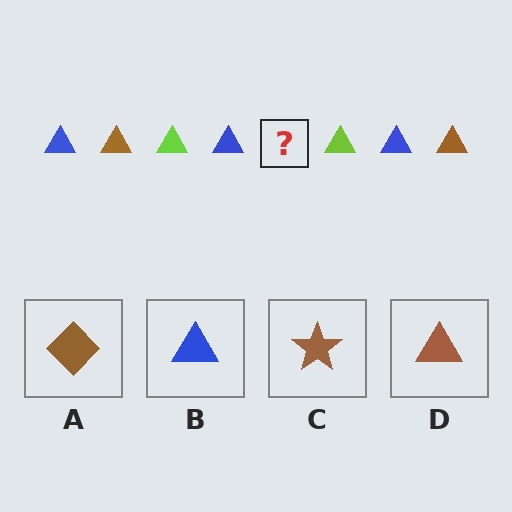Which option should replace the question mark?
Option D.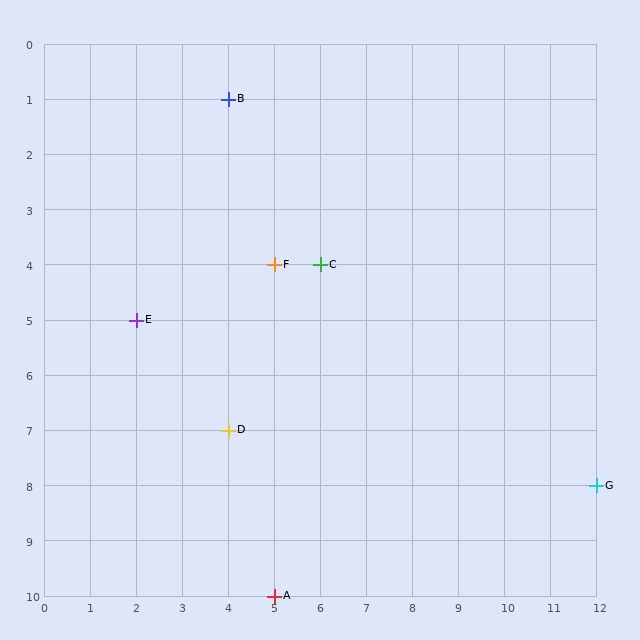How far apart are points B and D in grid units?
Points B and D are 6 rows apart.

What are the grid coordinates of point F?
Point F is at grid coordinates (5, 4).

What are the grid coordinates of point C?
Point C is at grid coordinates (6, 4).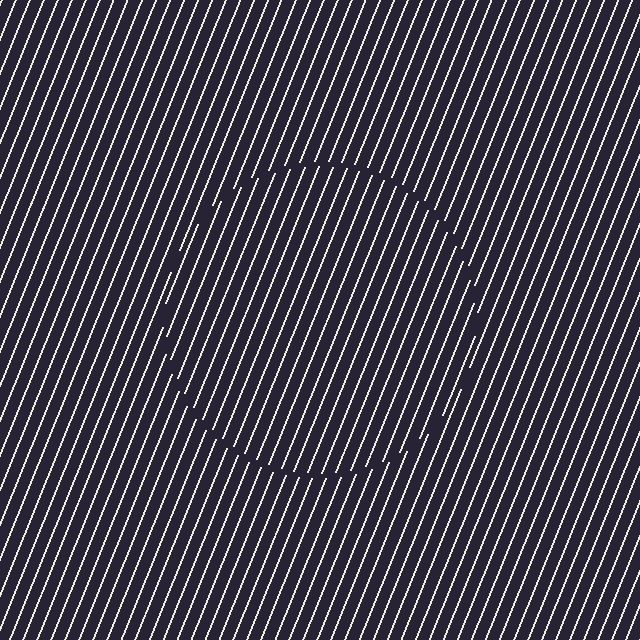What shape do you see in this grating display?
An illusory circle. The interior of the shape contains the same grating, shifted by half a period — the contour is defined by the phase discontinuity where line-ends from the inner and outer gratings abut.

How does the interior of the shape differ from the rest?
The interior of the shape contains the same grating, shifted by half a period — the contour is defined by the phase discontinuity where line-ends from the inner and outer gratings abut.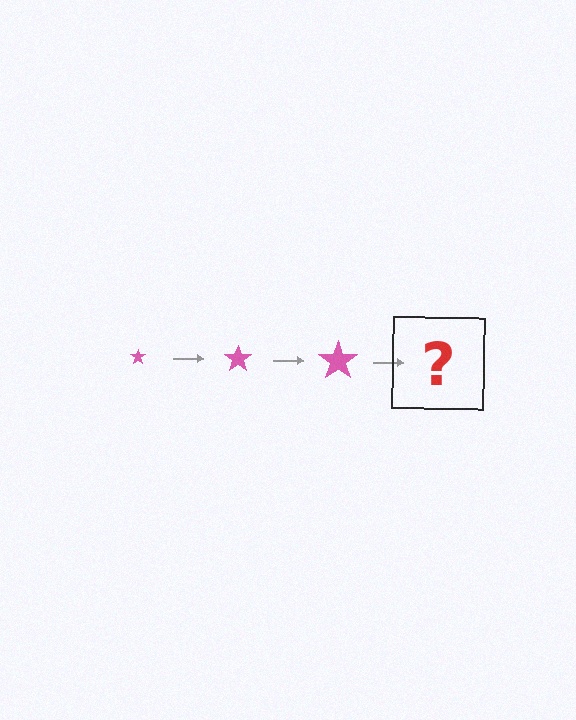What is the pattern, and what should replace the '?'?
The pattern is that the star gets progressively larger each step. The '?' should be a pink star, larger than the previous one.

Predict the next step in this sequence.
The next step is a pink star, larger than the previous one.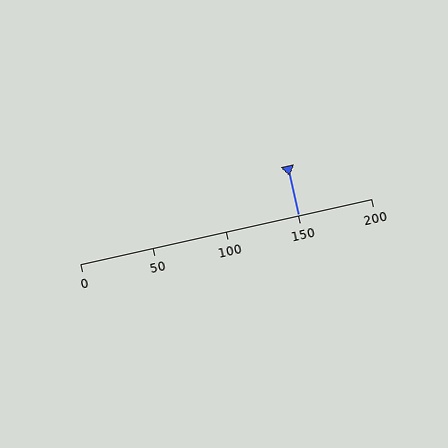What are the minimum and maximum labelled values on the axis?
The axis runs from 0 to 200.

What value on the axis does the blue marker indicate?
The marker indicates approximately 150.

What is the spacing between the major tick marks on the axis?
The major ticks are spaced 50 apart.